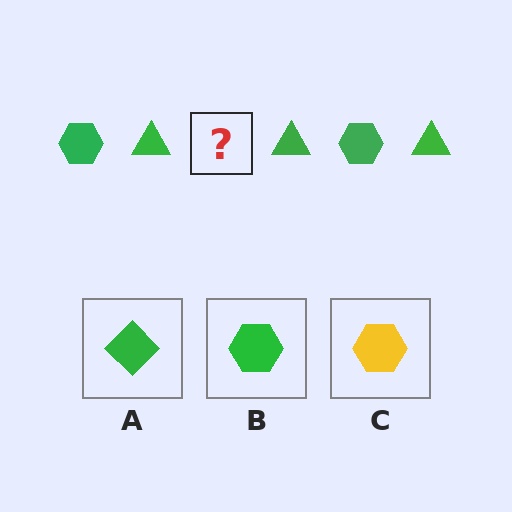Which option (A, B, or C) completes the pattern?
B.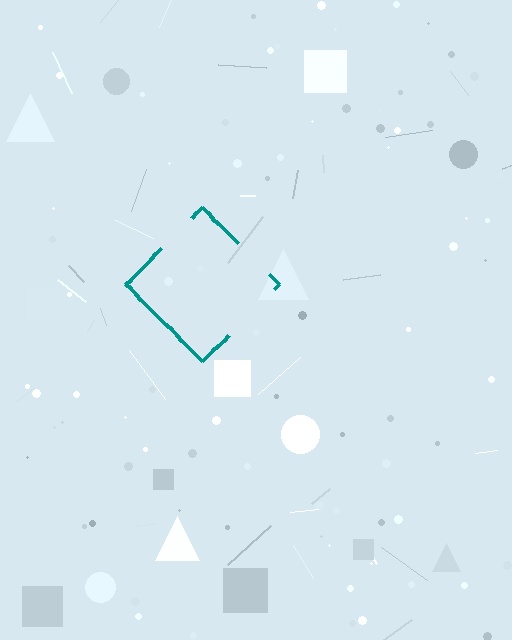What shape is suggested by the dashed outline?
The dashed outline suggests a diamond.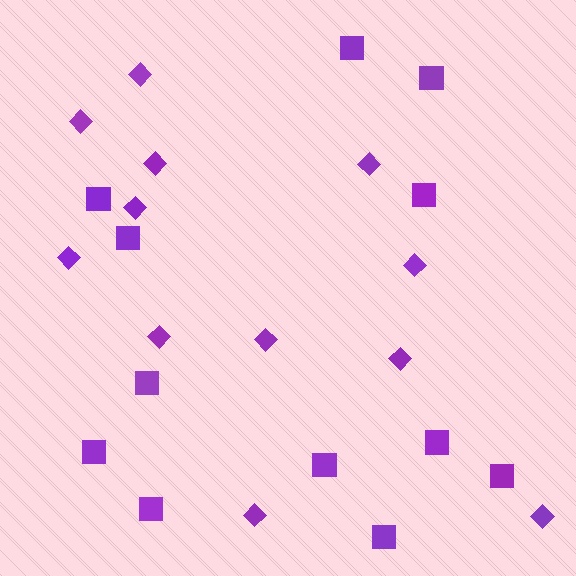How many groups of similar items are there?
There are 2 groups: one group of diamonds (12) and one group of squares (12).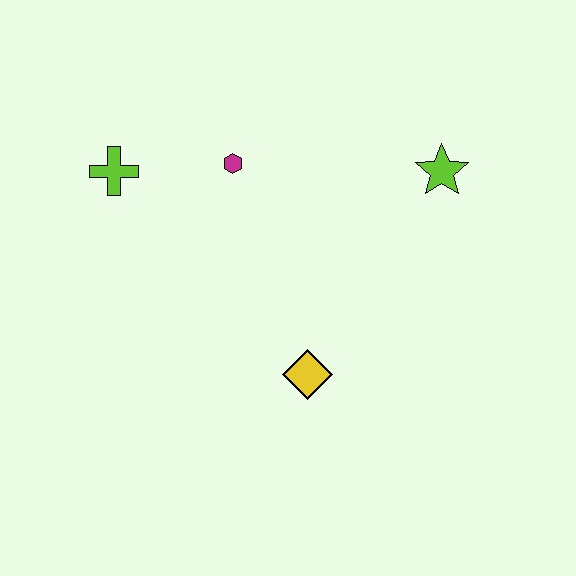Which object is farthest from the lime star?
The lime cross is farthest from the lime star.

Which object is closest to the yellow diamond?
The magenta hexagon is closest to the yellow diamond.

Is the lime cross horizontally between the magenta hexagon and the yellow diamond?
No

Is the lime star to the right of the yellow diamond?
Yes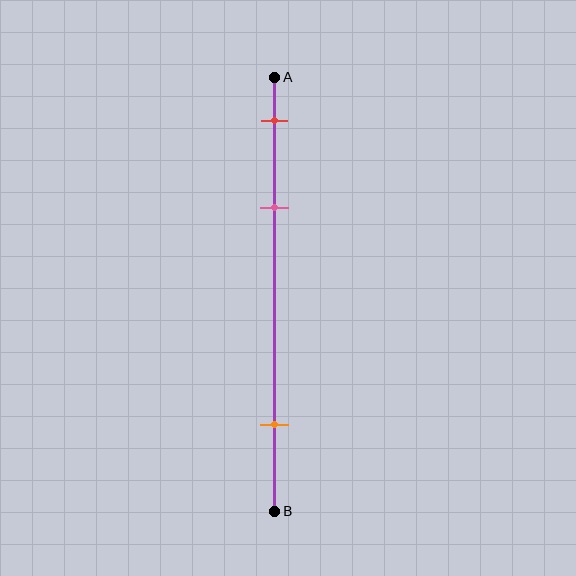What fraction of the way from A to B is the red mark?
The red mark is approximately 10% (0.1) of the way from A to B.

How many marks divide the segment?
There are 3 marks dividing the segment.